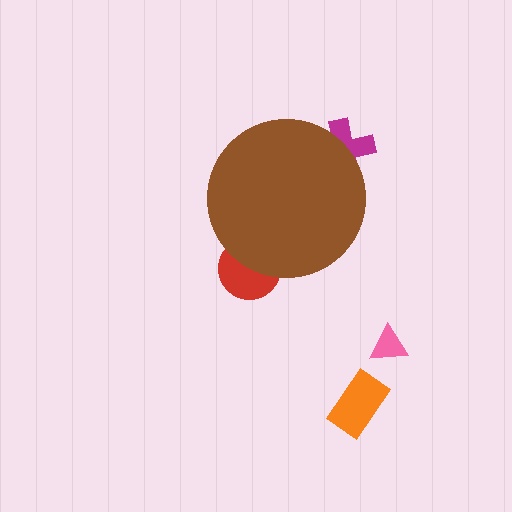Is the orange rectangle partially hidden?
No, the orange rectangle is fully visible.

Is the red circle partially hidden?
Yes, the red circle is partially hidden behind the brown circle.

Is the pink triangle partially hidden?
No, the pink triangle is fully visible.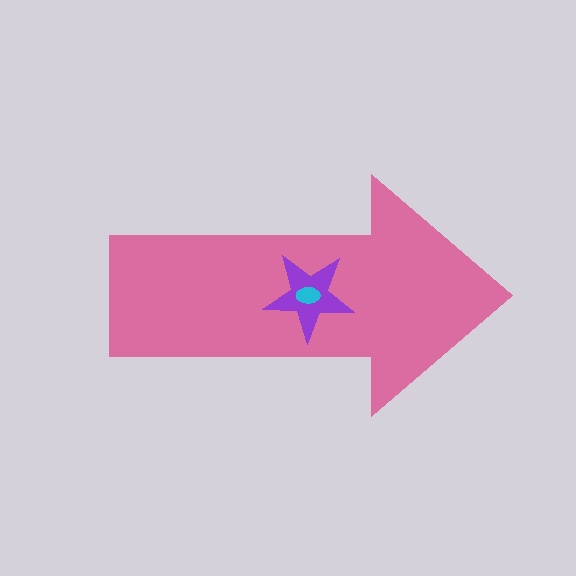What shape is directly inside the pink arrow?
The purple star.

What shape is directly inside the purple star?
The cyan ellipse.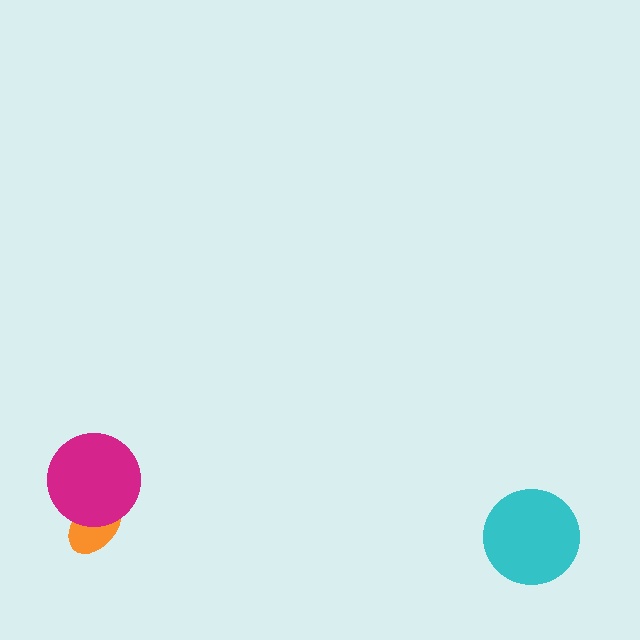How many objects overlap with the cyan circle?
0 objects overlap with the cyan circle.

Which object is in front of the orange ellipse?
The magenta circle is in front of the orange ellipse.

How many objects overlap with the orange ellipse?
1 object overlaps with the orange ellipse.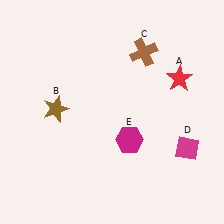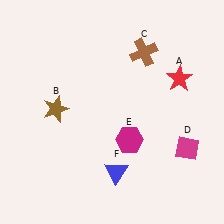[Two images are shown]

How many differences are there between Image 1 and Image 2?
There is 1 difference between the two images.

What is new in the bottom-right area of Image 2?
A blue triangle (F) was added in the bottom-right area of Image 2.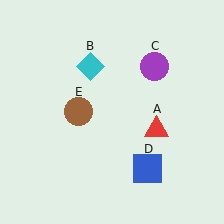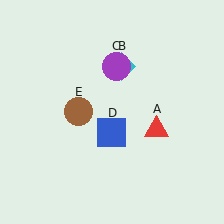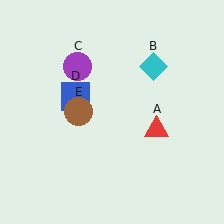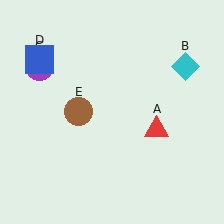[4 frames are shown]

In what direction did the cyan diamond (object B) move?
The cyan diamond (object B) moved right.